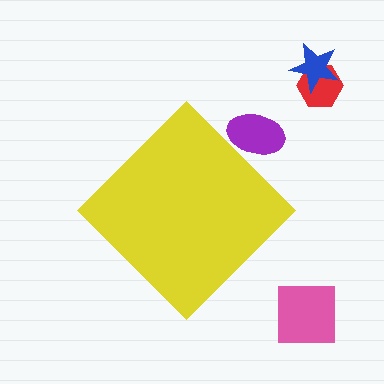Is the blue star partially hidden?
No, the blue star is fully visible.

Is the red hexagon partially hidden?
No, the red hexagon is fully visible.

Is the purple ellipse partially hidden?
Yes, the purple ellipse is partially hidden behind the yellow diamond.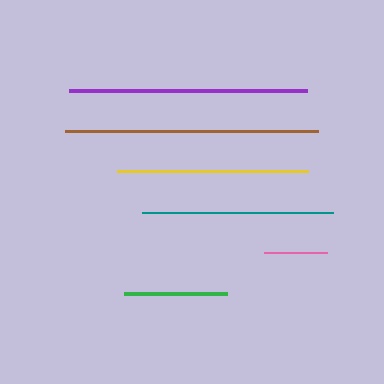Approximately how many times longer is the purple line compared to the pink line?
The purple line is approximately 3.8 times the length of the pink line.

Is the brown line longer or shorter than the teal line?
The brown line is longer than the teal line.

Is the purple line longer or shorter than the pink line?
The purple line is longer than the pink line.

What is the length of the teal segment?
The teal segment is approximately 191 pixels long.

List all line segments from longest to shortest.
From longest to shortest: brown, purple, teal, yellow, green, pink.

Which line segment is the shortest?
The pink line is the shortest at approximately 62 pixels.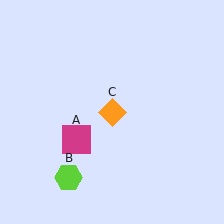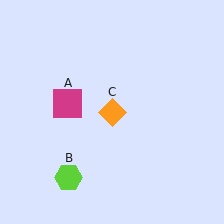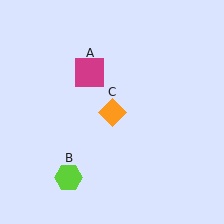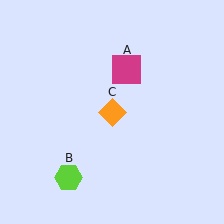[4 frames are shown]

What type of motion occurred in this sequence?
The magenta square (object A) rotated clockwise around the center of the scene.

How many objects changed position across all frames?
1 object changed position: magenta square (object A).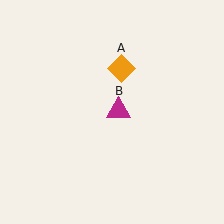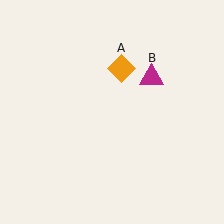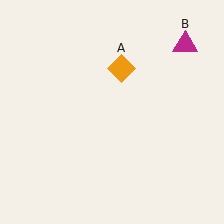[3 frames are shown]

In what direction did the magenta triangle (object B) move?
The magenta triangle (object B) moved up and to the right.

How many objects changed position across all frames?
1 object changed position: magenta triangle (object B).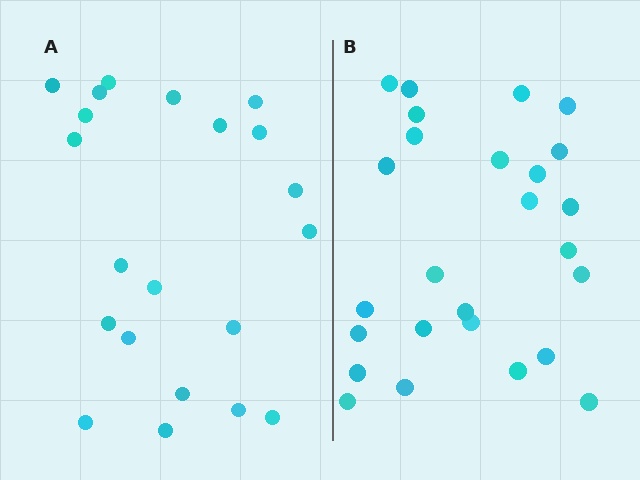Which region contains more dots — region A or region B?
Region B (the right region) has more dots.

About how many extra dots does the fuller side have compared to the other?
Region B has about 5 more dots than region A.